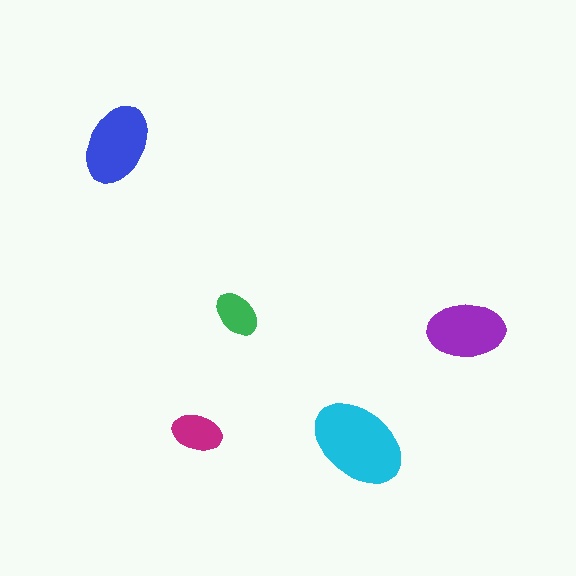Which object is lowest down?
The cyan ellipse is bottommost.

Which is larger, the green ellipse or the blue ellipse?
The blue one.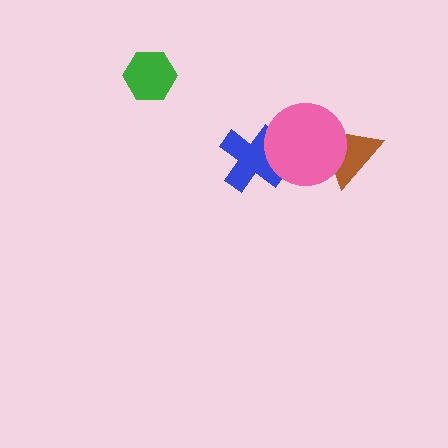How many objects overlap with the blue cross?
1 object overlaps with the blue cross.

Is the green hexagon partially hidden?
No, no other shape covers it.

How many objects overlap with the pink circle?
2 objects overlap with the pink circle.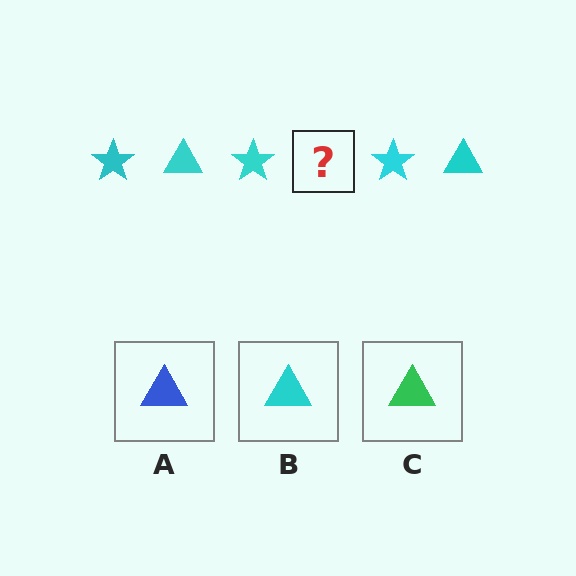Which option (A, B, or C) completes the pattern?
B.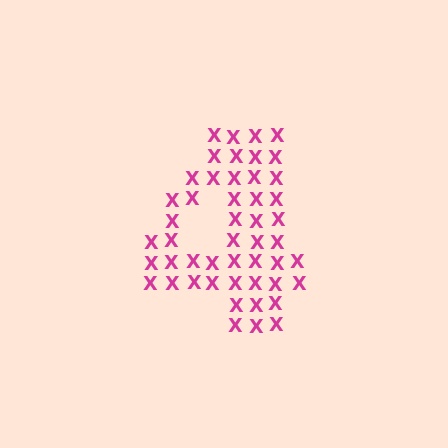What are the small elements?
The small elements are letter X's.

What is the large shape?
The large shape is the digit 4.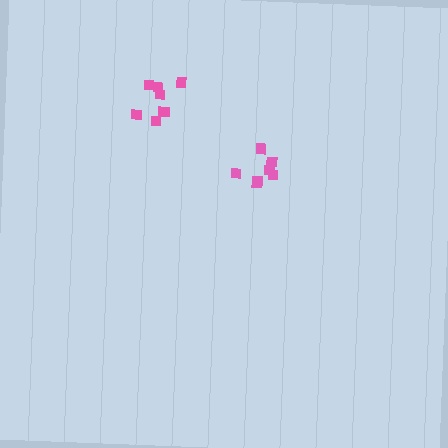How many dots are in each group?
Group 1: 7 dots, Group 2: 8 dots (15 total).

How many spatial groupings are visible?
There are 2 spatial groupings.